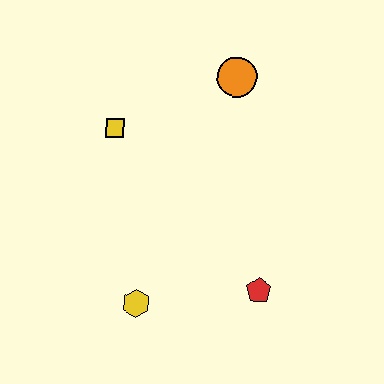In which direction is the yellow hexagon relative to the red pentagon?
The yellow hexagon is to the left of the red pentagon.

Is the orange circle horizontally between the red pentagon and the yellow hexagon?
Yes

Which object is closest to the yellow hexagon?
The red pentagon is closest to the yellow hexagon.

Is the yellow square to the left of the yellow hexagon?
Yes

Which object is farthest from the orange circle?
The yellow hexagon is farthest from the orange circle.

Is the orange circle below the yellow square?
No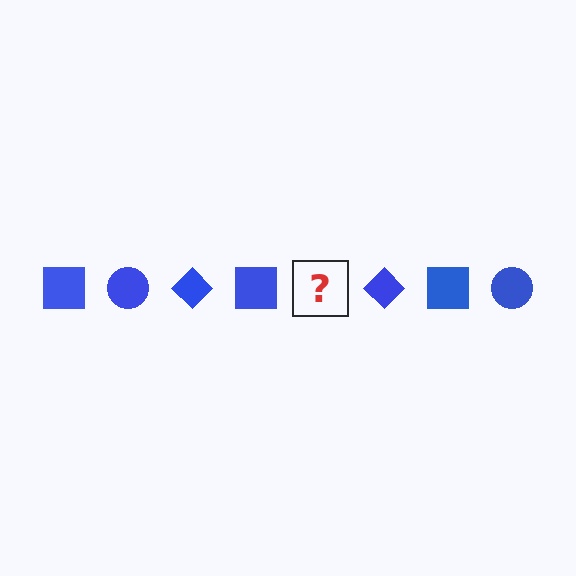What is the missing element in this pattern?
The missing element is a blue circle.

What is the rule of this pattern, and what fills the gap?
The rule is that the pattern cycles through square, circle, diamond shapes in blue. The gap should be filled with a blue circle.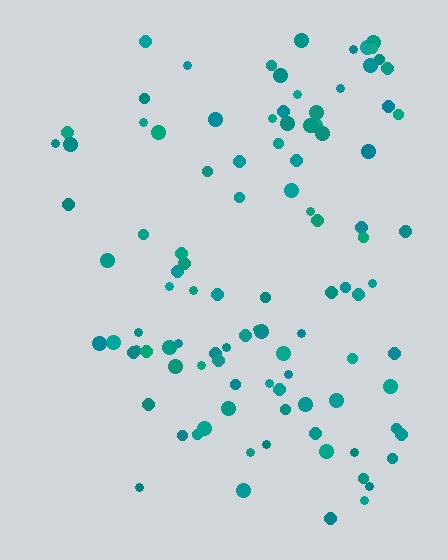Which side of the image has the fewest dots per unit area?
The left.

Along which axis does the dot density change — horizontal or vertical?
Horizontal.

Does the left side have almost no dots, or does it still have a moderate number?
Still a moderate number, just noticeably fewer than the right.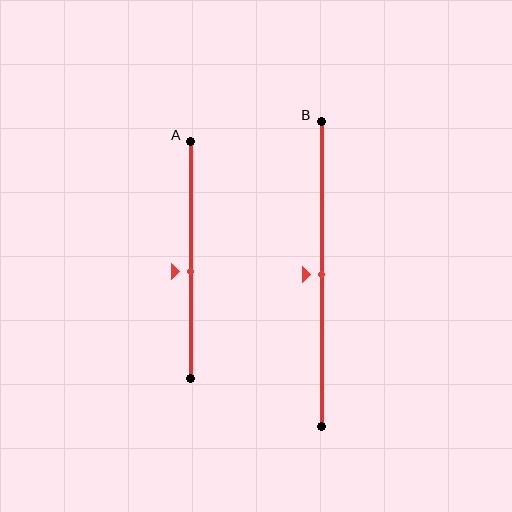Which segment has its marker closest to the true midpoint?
Segment B has its marker closest to the true midpoint.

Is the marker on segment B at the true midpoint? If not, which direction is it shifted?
Yes, the marker on segment B is at the true midpoint.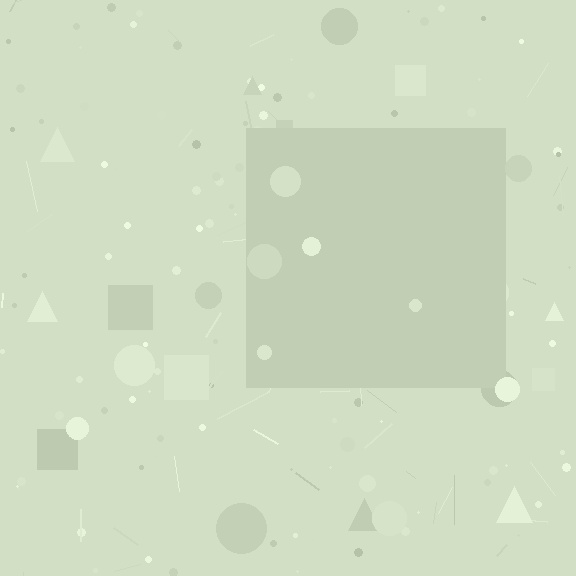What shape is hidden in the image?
A square is hidden in the image.